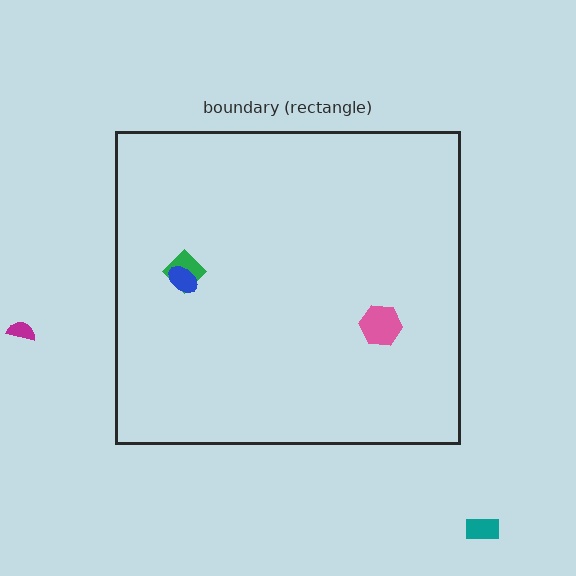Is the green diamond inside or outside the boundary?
Inside.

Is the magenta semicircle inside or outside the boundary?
Outside.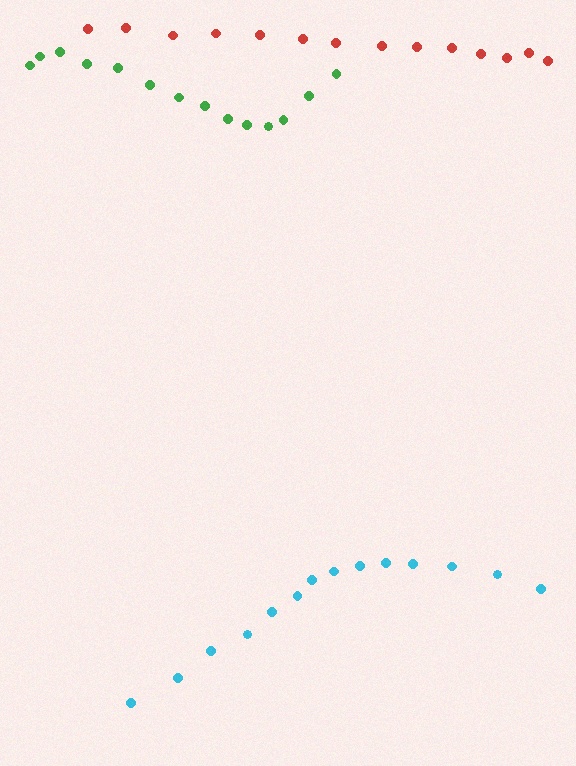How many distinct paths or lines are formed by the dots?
There are 3 distinct paths.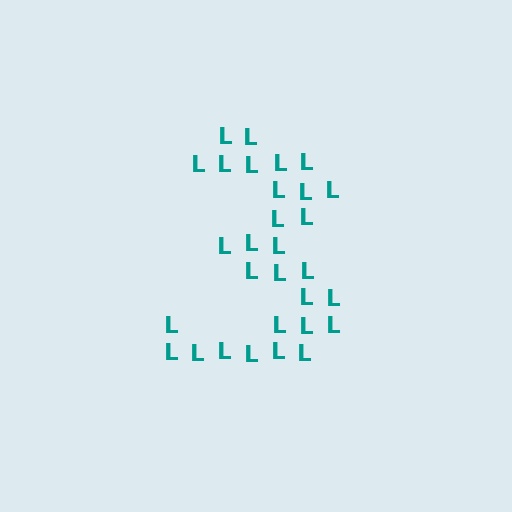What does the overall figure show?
The overall figure shows the digit 3.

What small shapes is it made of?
It is made of small letter L's.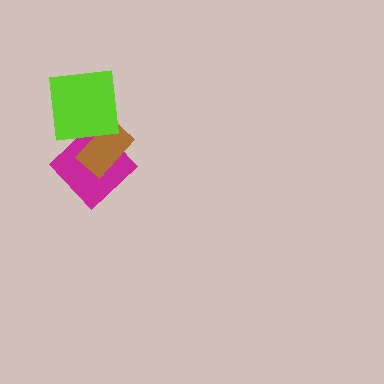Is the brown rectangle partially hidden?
Yes, it is partially covered by another shape.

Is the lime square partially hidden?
No, no other shape covers it.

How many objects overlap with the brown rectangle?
2 objects overlap with the brown rectangle.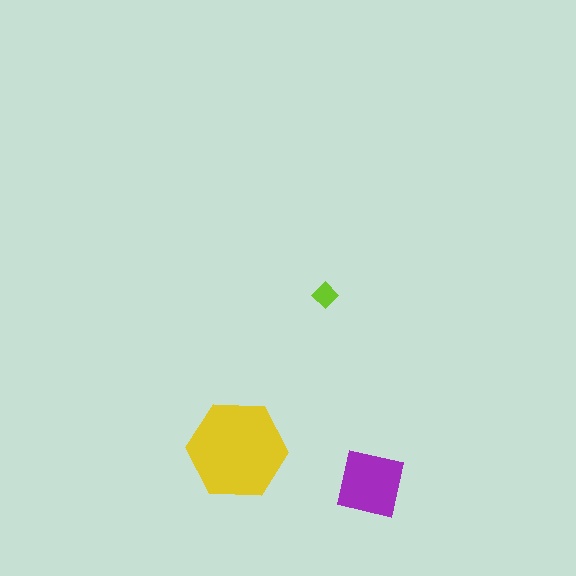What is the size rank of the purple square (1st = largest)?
2nd.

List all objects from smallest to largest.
The lime diamond, the purple square, the yellow hexagon.